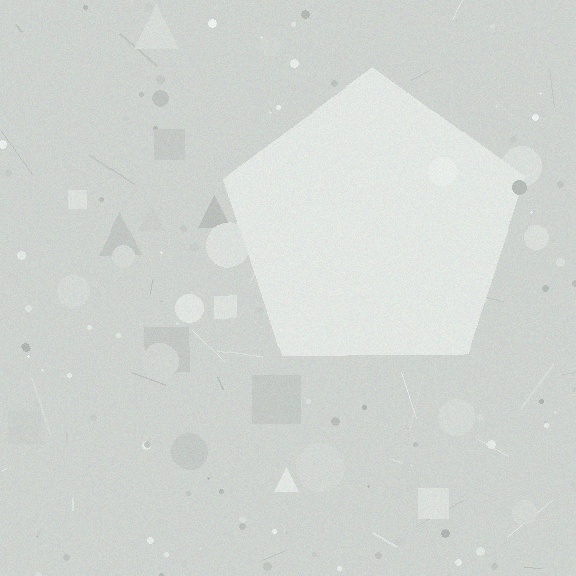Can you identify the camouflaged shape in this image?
The camouflaged shape is a pentagon.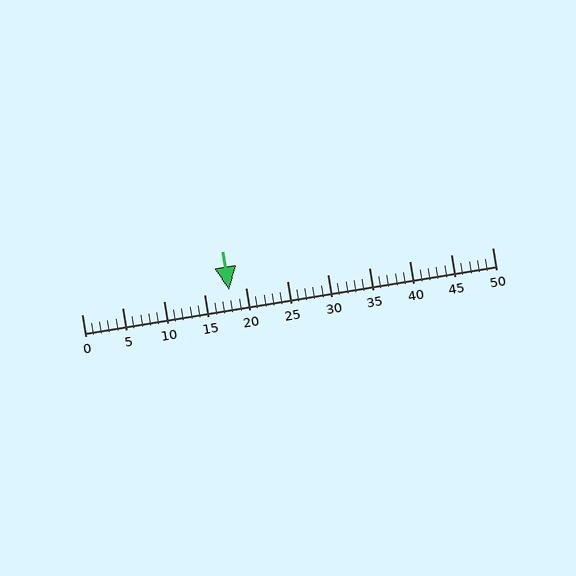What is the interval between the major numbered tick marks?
The major tick marks are spaced 5 units apart.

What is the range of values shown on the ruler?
The ruler shows values from 0 to 50.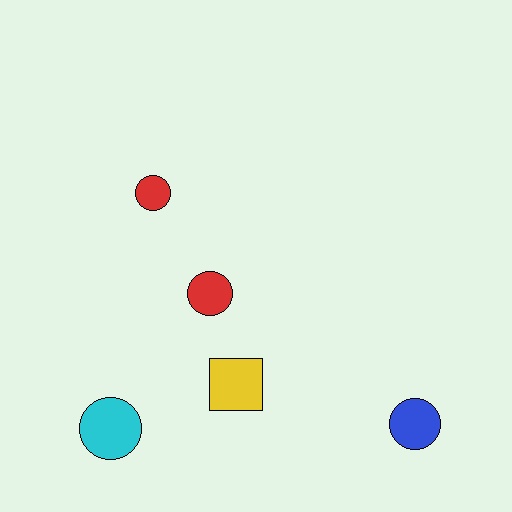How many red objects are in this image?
There are 2 red objects.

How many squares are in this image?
There is 1 square.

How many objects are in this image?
There are 5 objects.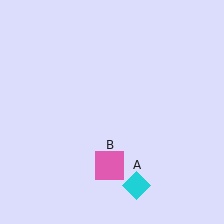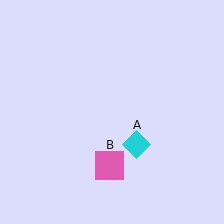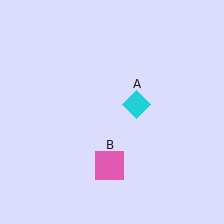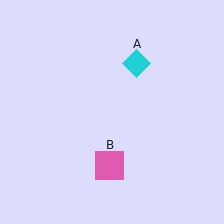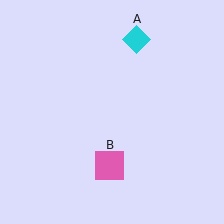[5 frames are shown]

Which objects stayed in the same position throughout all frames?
Pink square (object B) remained stationary.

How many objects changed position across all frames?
1 object changed position: cyan diamond (object A).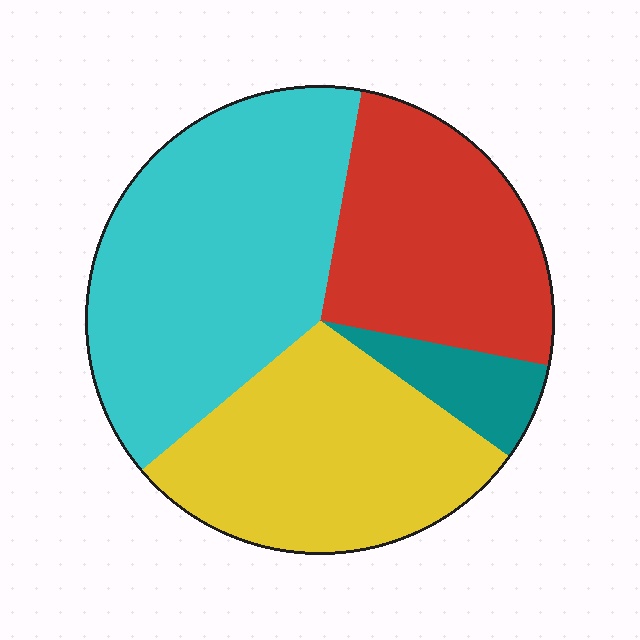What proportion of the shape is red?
Red takes up about one quarter (1/4) of the shape.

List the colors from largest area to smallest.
From largest to smallest: cyan, yellow, red, teal.